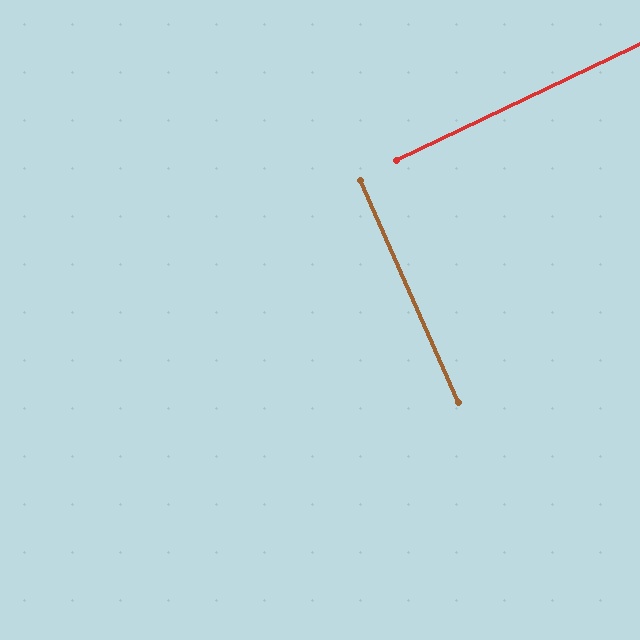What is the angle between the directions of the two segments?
Approximately 88 degrees.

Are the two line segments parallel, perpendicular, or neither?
Perpendicular — they meet at approximately 88°.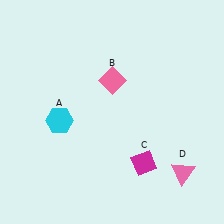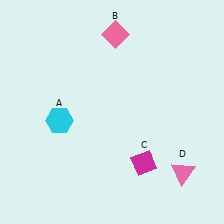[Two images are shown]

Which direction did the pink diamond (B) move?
The pink diamond (B) moved up.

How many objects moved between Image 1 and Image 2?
1 object moved between the two images.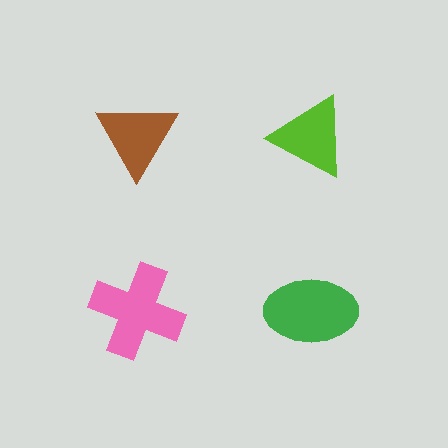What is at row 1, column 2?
A lime triangle.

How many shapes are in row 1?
2 shapes.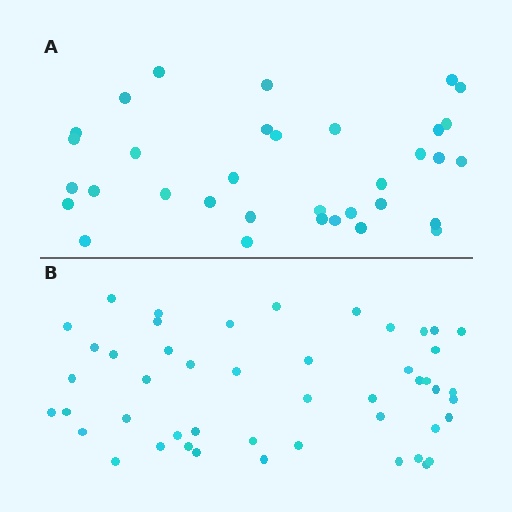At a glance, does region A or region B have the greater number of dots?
Region B (the bottom region) has more dots.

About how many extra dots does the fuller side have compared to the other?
Region B has approximately 15 more dots than region A.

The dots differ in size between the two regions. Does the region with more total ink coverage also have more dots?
No. Region A has more total ink coverage because its dots are larger, but region B actually contains more individual dots. Total area can be misleading — the number of items is what matters here.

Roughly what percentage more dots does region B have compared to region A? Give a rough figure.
About 40% more.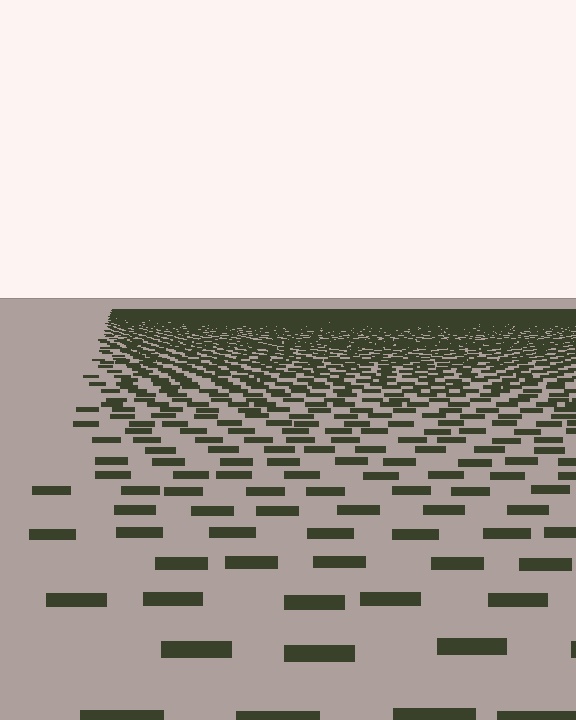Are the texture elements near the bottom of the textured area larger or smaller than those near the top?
Larger. Near the bottom, elements are closer to the viewer and appear at a bigger on-screen size.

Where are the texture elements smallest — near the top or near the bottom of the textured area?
Near the top.